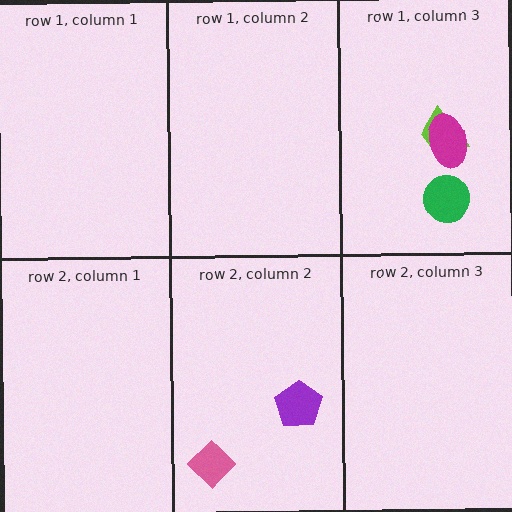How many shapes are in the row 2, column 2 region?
2.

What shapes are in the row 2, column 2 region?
The pink diamond, the purple pentagon.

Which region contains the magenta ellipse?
The row 1, column 3 region.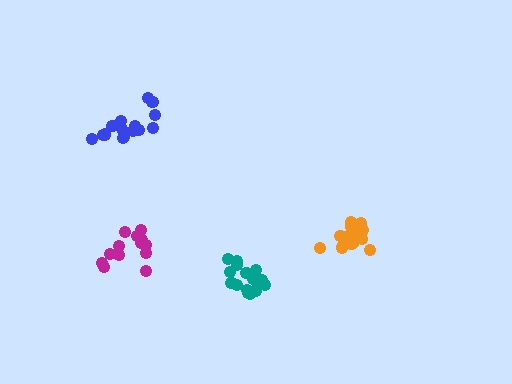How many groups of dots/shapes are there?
There are 4 groups.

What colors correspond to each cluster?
The clusters are colored: orange, magenta, blue, teal.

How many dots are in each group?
Group 1: 14 dots, Group 2: 14 dots, Group 3: 16 dots, Group 4: 15 dots (59 total).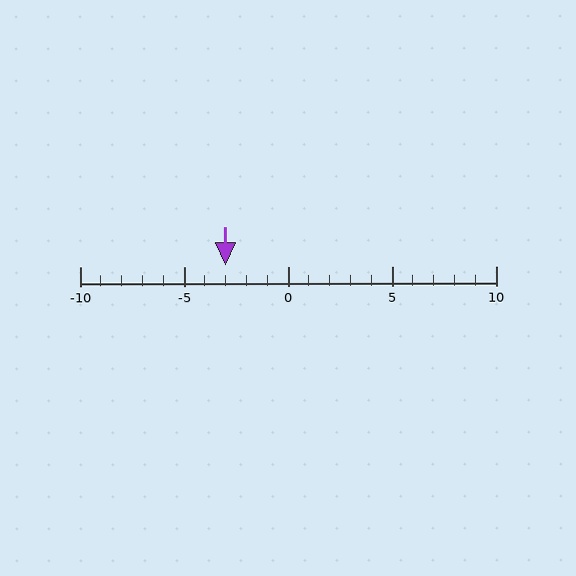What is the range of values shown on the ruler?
The ruler shows values from -10 to 10.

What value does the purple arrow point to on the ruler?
The purple arrow points to approximately -3.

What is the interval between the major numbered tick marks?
The major tick marks are spaced 5 units apart.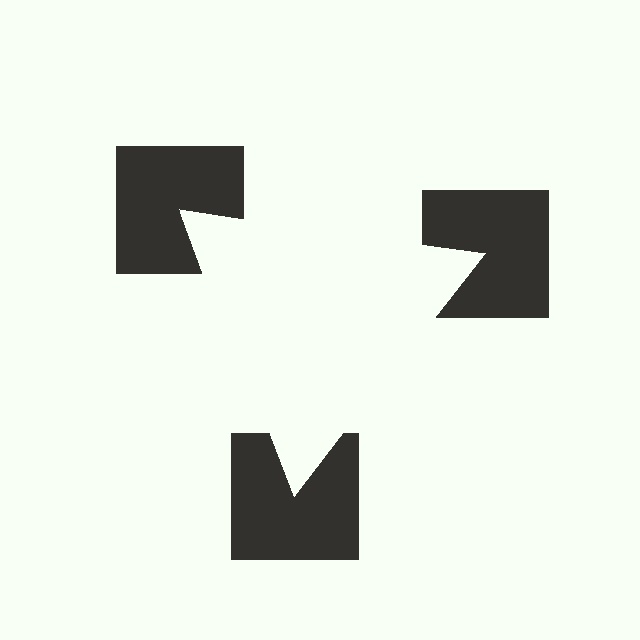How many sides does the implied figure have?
3 sides.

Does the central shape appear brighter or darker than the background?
It typically appears slightly brighter than the background, even though no actual brightness change is drawn.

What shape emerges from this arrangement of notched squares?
An illusory triangle — its edges are inferred from the aligned wedge cuts in the notched squares, not physically drawn.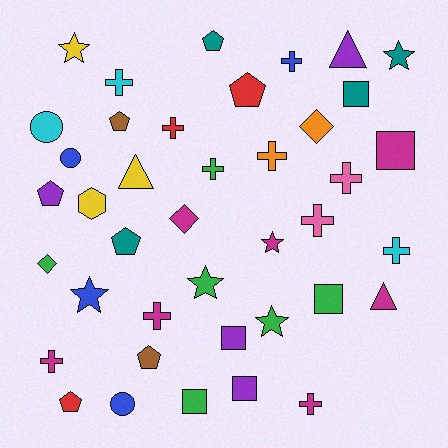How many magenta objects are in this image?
There are 7 magenta objects.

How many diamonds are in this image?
There are 3 diamonds.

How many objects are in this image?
There are 40 objects.